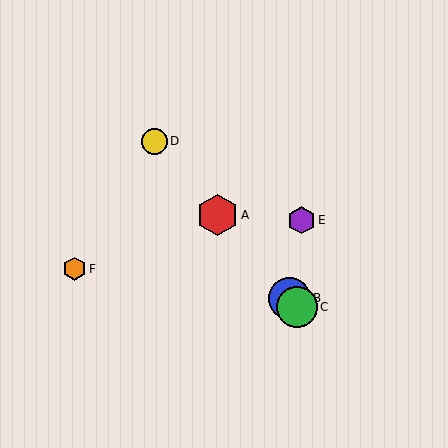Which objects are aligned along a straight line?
Objects A, B, C, D are aligned along a straight line.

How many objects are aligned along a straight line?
4 objects (A, B, C, D) are aligned along a straight line.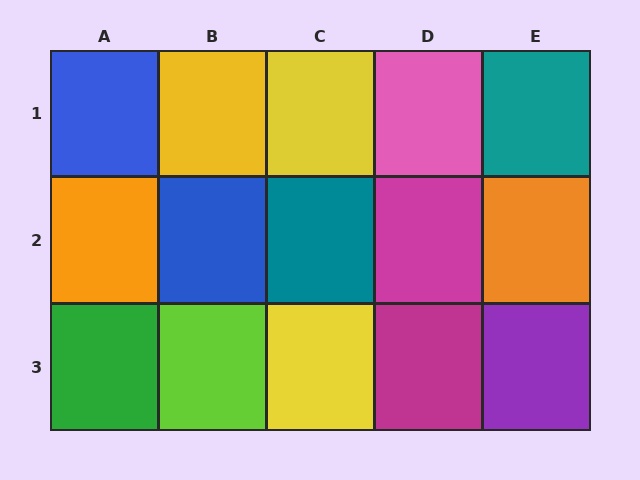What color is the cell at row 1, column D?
Pink.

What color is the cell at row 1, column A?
Blue.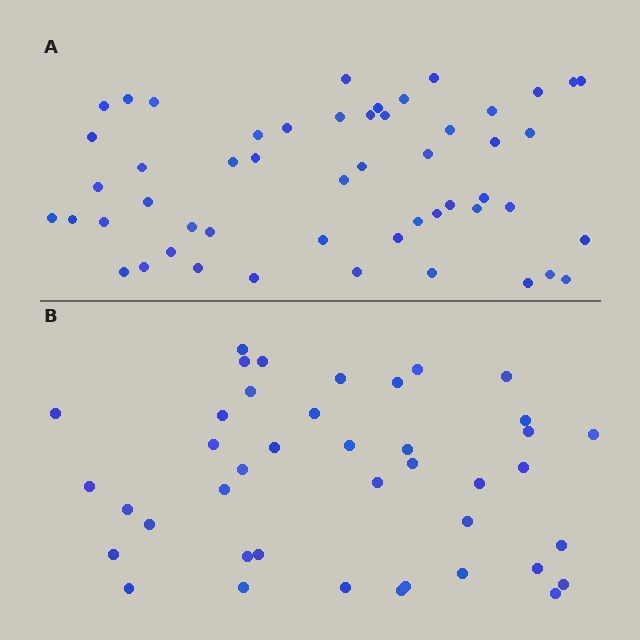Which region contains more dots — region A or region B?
Region A (the top region) has more dots.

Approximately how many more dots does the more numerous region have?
Region A has roughly 12 or so more dots than region B.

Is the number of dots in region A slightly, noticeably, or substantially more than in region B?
Region A has noticeably more, but not dramatically so. The ratio is roughly 1.3 to 1.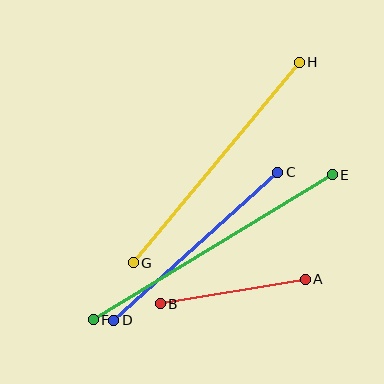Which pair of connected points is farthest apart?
Points E and F are farthest apart.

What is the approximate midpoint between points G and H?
The midpoint is at approximately (216, 162) pixels.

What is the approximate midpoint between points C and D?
The midpoint is at approximately (196, 246) pixels.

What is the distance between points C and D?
The distance is approximately 221 pixels.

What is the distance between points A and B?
The distance is approximately 147 pixels.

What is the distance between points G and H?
The distance is approximately 260 pixels.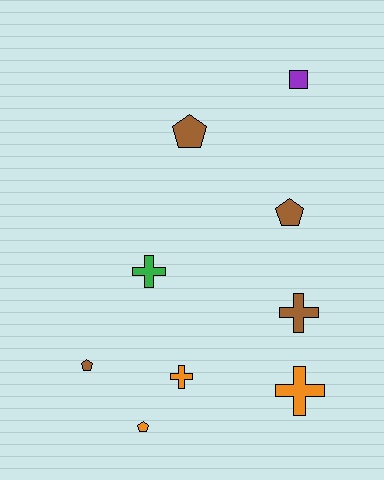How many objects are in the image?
There are 9 objects.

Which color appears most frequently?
Brown, with 4 objects.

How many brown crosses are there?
There is 1 brown cross.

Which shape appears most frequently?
Pentagon, with 4 objects.